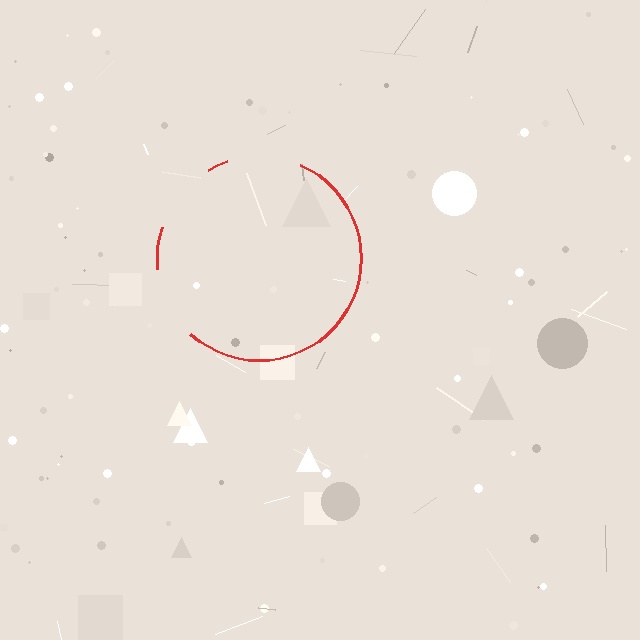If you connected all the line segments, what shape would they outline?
They would outline a circle.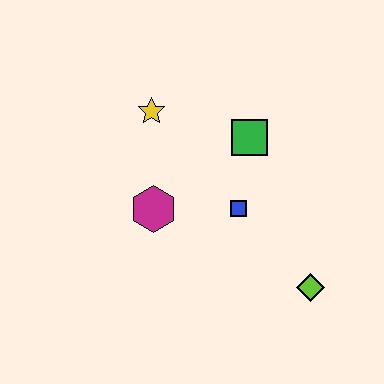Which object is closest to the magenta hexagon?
The blue square is closest to the magenta hexagon.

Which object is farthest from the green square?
The lime diamond is farthest from the green square.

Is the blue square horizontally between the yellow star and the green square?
Yes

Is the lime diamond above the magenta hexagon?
No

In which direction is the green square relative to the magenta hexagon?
The green square is to the right of the magenta hexagon.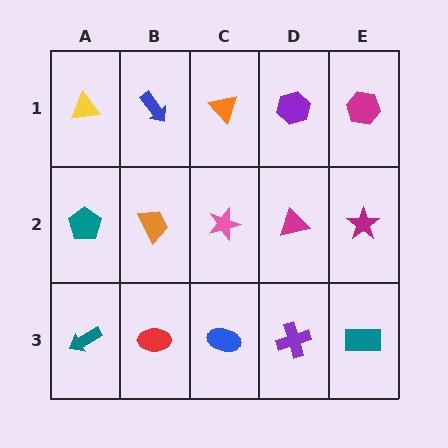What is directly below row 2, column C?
A blue ellipse.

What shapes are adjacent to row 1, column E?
A magenta star (row 2, column E), a purple hexagon (row 1, column D).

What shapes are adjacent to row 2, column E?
A magenta hexagon (row 1, column E), a teal rectangle (row 3, column E), a magenta triangle (row 2, column D).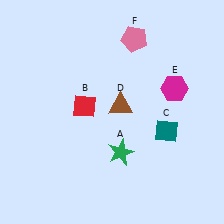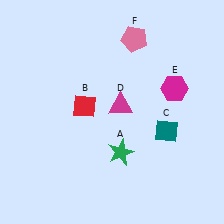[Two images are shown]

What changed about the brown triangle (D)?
In Image 1, D is brown. In Image 2, it changed to magenta.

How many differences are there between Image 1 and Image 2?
There is 1 difference between the two images.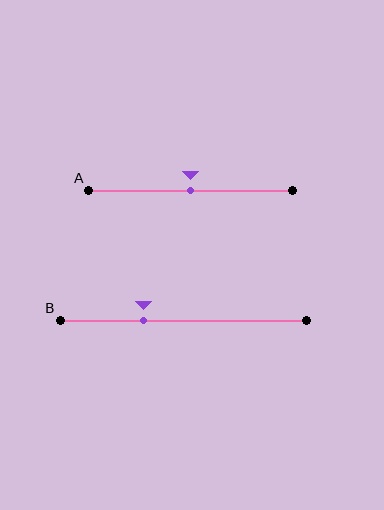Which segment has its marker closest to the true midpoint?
Segment A has its marker closest to the true midpoint.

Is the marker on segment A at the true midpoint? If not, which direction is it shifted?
Yes, the marker on segment A is at the true midpoint.